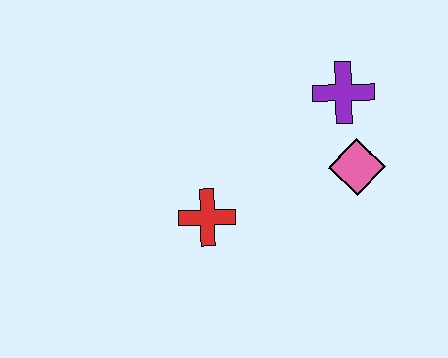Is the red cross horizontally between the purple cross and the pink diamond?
No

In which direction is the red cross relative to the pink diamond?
The red cross is to the left of the pink diamond.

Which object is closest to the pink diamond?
The purple cross is closest to the pink diamond.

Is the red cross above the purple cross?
No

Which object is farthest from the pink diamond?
The red cross is farthest from the pink diamond.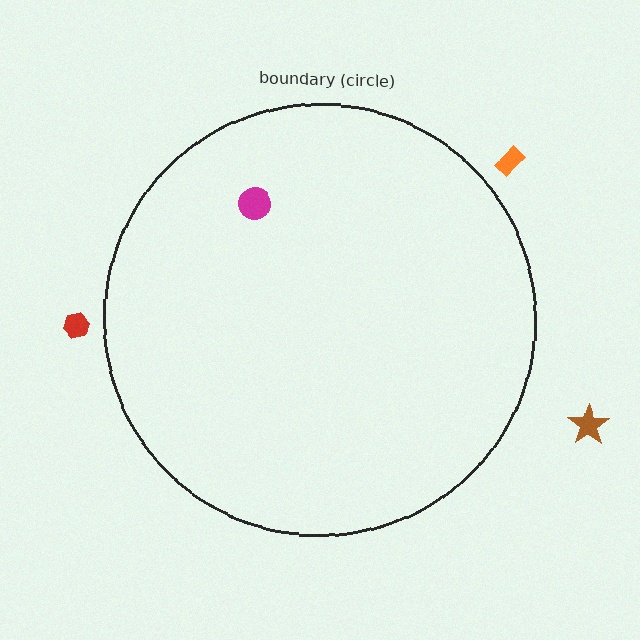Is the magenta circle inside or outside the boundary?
Inside.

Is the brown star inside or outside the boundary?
Outside.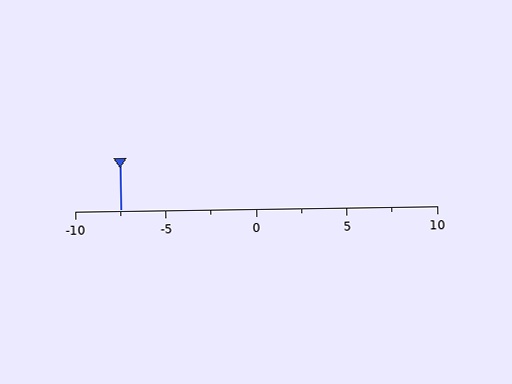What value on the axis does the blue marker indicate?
The marker indicates approximately -7.5.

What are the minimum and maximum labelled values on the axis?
The axis runs from -10 to 10.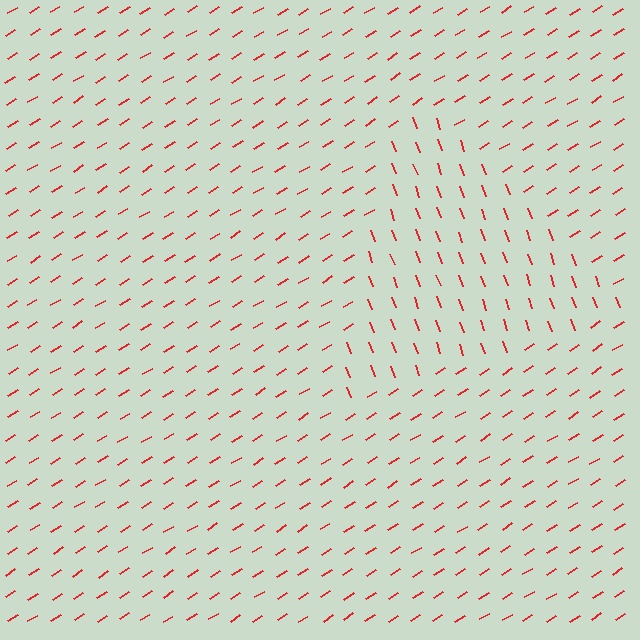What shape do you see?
I see a triangle.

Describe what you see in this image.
The image is filled with small red line segments. A triangle region in the image has lines oriented differently from the surrounding lines, creating a visible texture boundary.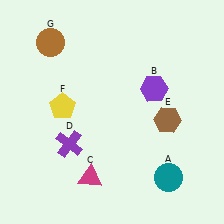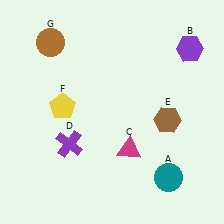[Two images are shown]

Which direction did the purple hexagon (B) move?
The purple hexagon (B) moved up.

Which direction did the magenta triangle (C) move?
The magenta triangle (C) moved right.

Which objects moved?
The objects that moved are: the purple hexagon (B), the magenta triangle (C).